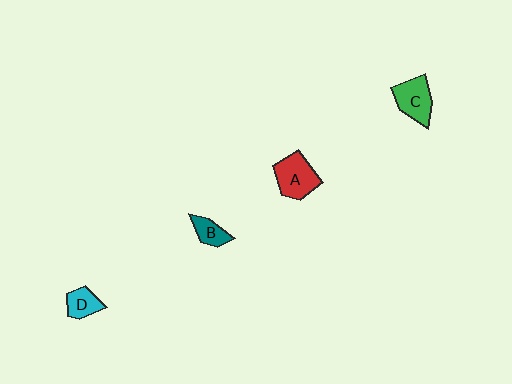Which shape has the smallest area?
Shape B (teal).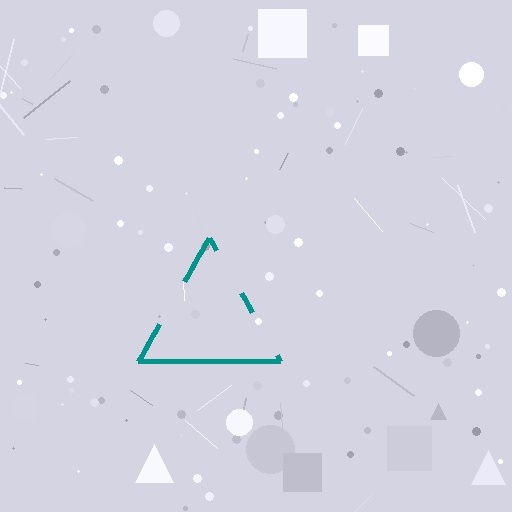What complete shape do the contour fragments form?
The contour fragments form a triangle.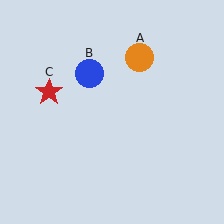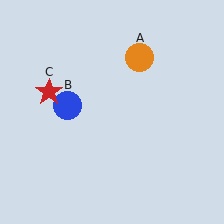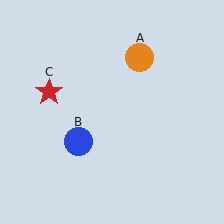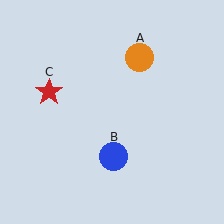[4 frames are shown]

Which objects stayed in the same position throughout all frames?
Orange circle (object A) and red star (object C) remained stationary.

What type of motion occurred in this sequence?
The blue circle (object B) rotated counterclockwise around the center of the scene.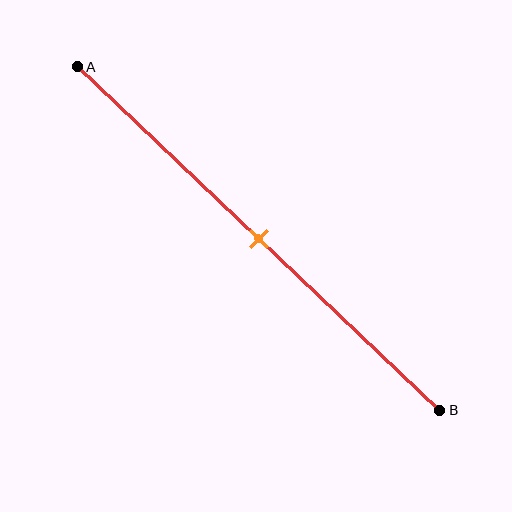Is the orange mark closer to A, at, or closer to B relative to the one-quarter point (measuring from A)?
The orange mark is closer to point B than the one-quarter point of segment AB.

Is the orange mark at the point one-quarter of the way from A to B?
No, the mark is at about 50% from A, not at the 25% one-quarter point.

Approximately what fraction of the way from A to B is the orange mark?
The orange mark is approximately 50% of the way from A to B.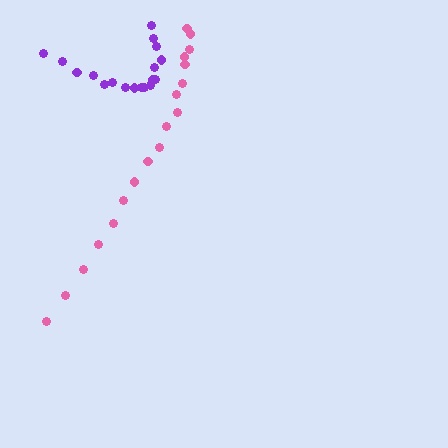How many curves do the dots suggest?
There are 2 distinct paths.